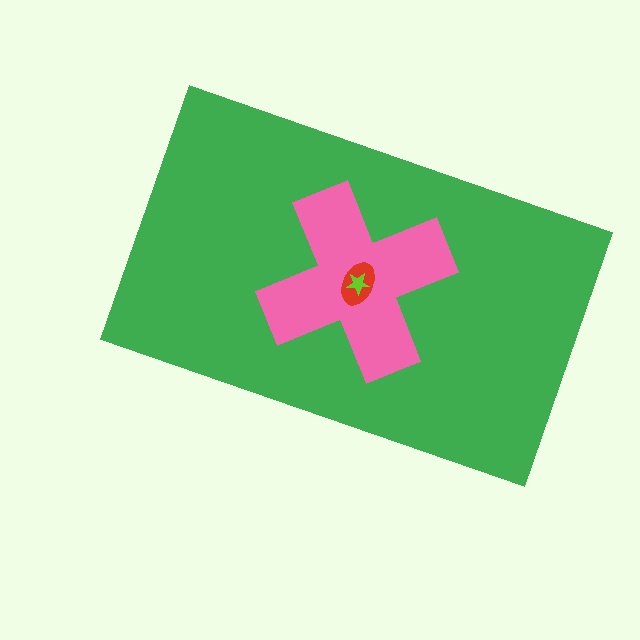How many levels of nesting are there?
4.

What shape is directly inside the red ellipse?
The lime star.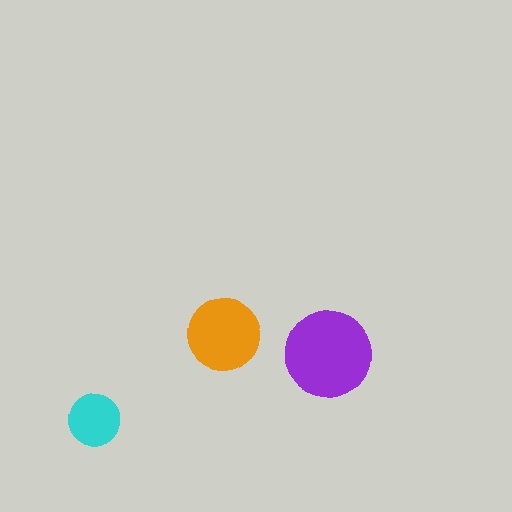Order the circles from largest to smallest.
the purple one, the orange one, the cyan one.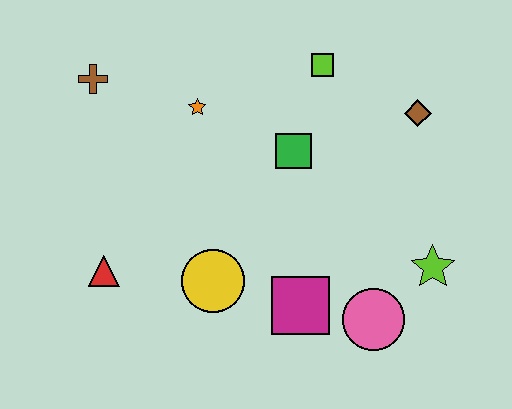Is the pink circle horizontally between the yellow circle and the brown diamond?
Yes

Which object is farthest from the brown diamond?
The red triangle is farthest from the brown diamond.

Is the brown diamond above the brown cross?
No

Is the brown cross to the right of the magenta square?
No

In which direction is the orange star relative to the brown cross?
The orange star is to the right of the brown cross.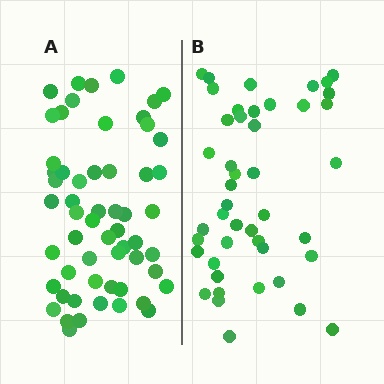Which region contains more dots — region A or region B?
Region A (the left region) has more dots.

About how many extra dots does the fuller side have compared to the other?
Region A has roughly 12 or so more dots than region B.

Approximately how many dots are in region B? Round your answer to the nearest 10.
About 40 dots. (The exact count is 45, which rounds to 40.)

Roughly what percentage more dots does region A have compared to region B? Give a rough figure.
About 25% more.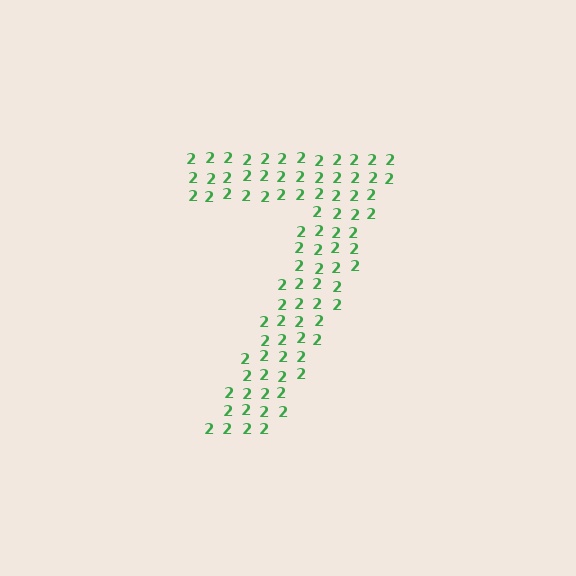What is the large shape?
The large shape is the digit 7.